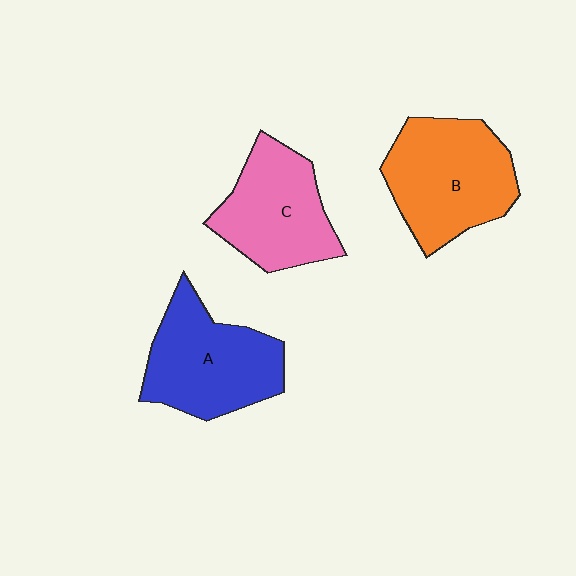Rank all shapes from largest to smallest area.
From largest to smallest: B (orange), A (blue), C (pink).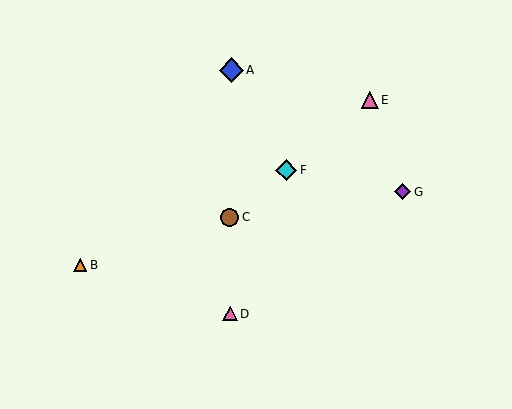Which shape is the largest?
The blue diamond (labeled A) is the largest.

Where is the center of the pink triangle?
The center of the pink triangle is at (230, 314).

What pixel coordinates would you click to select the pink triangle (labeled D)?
Click at (230, 314) to select the pink triangle D.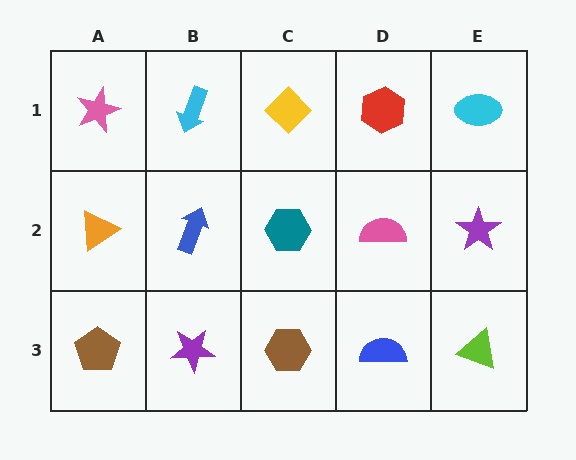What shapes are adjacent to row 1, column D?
A pink semicircle (row 2, column D), a yellow diamond (row 1, column C), a cyan ellipse (row 1, column E).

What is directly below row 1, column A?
An orange triangle.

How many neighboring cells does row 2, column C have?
4.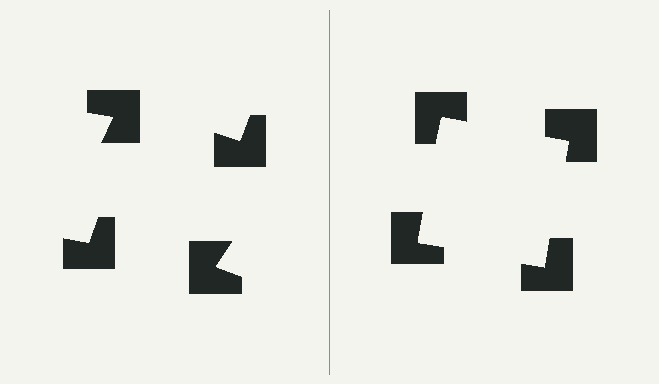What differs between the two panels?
The notched squares are positioned identically on both sides; only the wedge orientations differ. On the right they align to a square; on the left they are misaligned.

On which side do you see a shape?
An illusory square appears on the right side. On the left side the wedge cuts are rotated, so no coherent shape forms.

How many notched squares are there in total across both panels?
8 — 4 on each side.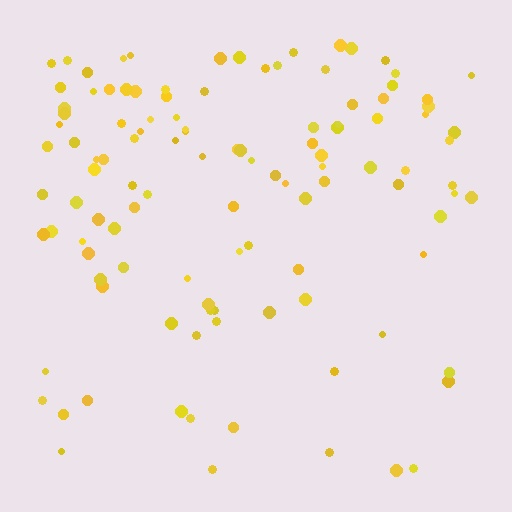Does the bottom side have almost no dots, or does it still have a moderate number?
Still a moderate number, just noticeably fewer than the top.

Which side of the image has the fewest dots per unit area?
The bottom.